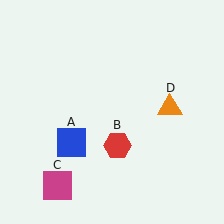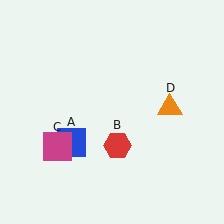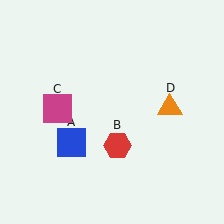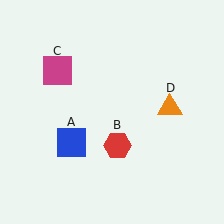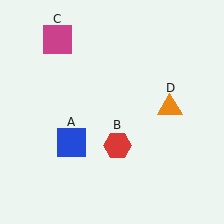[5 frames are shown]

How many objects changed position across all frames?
1 object changed position: magenta square (object C).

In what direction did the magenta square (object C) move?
The magenta square (object C) moved up.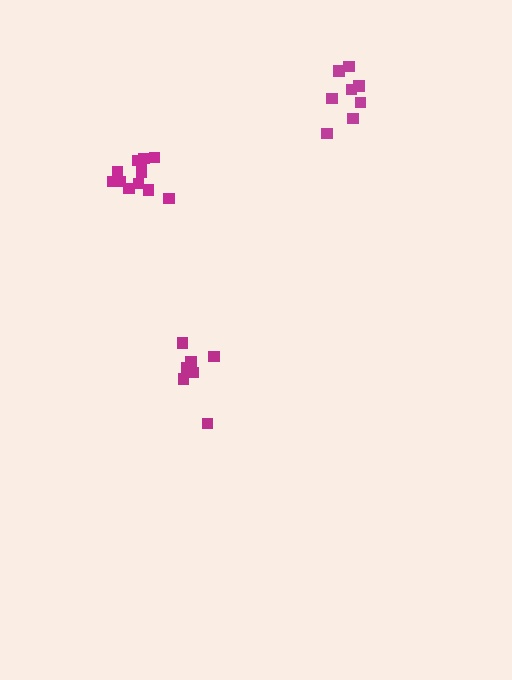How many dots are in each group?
Group 1: 8 dots, Group 2: 12 dots, Group 3: 7 dots (27 total).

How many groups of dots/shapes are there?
There are 3 groups.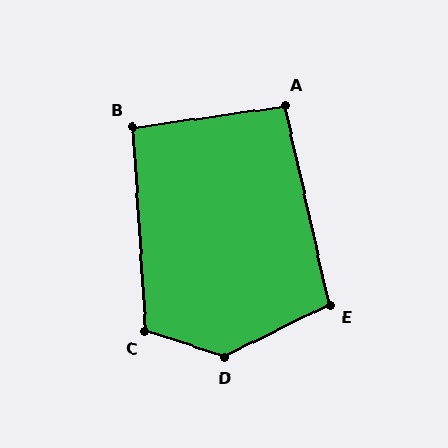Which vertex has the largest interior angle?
D, at approximately 135 degrees.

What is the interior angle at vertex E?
Approximately 104 degrees (obtuse).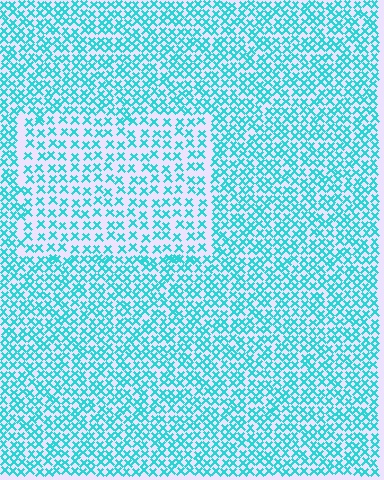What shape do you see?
I see a rectangle.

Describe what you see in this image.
The image contains small cyan elements arranged at two different densities. A rectangle-shaped region is visible where the elements are less densely packed than the surrounding area.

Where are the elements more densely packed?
The elements are more densely packed outside the rectangle boundary.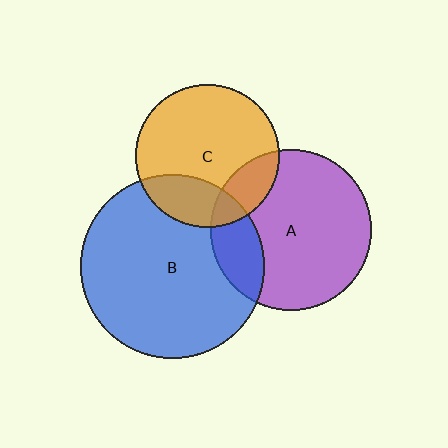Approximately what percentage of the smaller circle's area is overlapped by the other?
Approximately 20%.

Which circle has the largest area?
Circle B (blue).